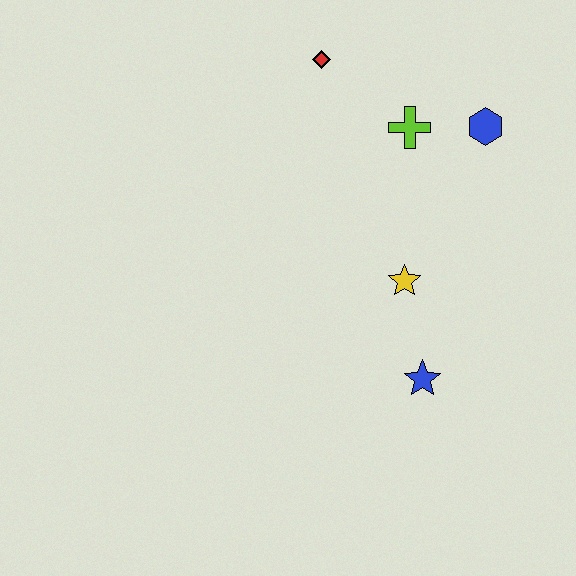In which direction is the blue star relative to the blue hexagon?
The blue star is below the blue hexagon.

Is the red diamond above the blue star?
Yes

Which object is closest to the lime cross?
The blue hexagon is closest to the lime cross.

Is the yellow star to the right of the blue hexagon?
No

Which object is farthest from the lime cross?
The blue star is farthest from the lime cross.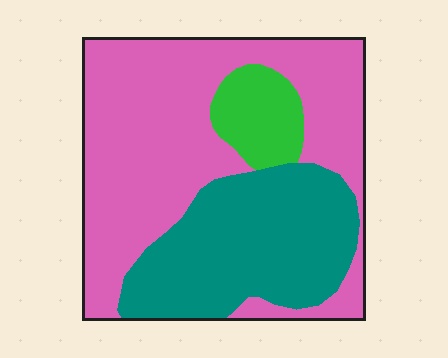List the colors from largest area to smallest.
From largest to smallest: pink, teal, green.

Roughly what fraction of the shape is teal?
Teal covers roughly 35% of the shape.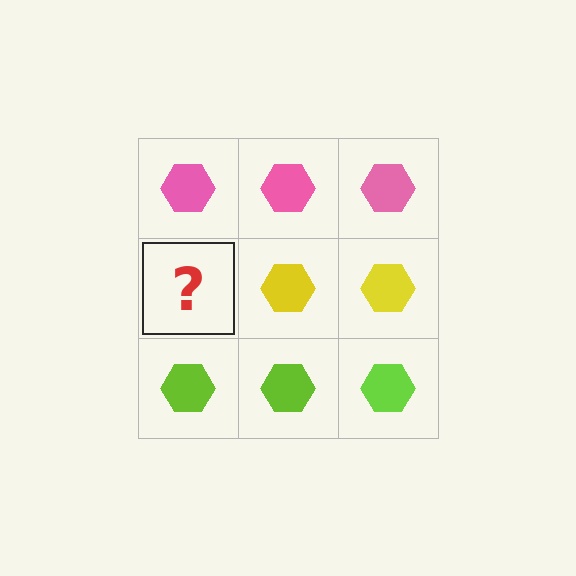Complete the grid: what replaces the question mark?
The question mark should be replaced with a yellow hexagon.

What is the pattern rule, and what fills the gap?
The rule is that each row has a consistent color. The gap should be filled with a yellow hexagon.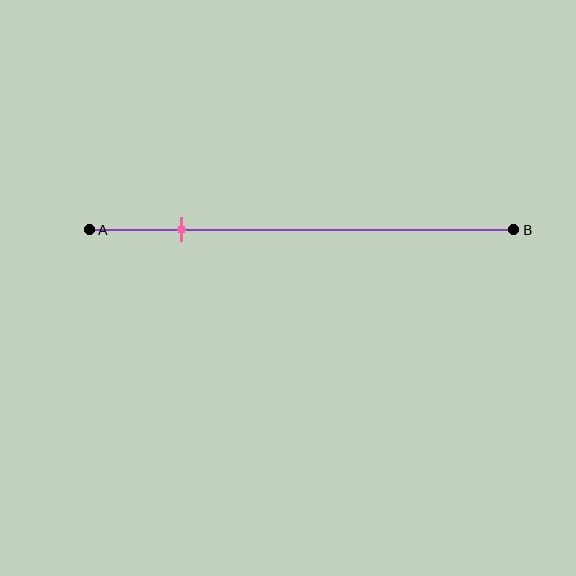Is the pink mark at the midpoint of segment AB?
No, the mark is at about 20% from A, not at the 50% midpoint.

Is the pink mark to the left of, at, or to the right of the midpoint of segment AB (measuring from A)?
The pink mark is to the left of the midpoint of segment AB.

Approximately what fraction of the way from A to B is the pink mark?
The pink mark is approximately 20% of the way from A to B.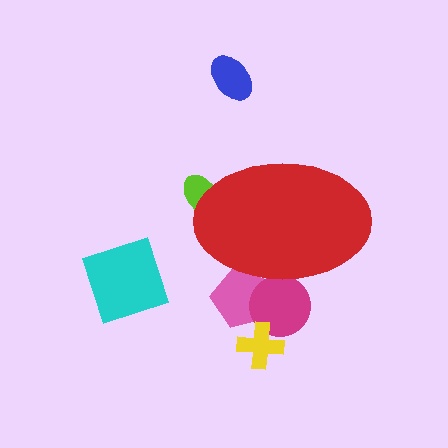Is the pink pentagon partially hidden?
Yes, the pink pentagon is partially hidden behind the red ellipse.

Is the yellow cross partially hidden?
No, the yellow cross is fully visible.